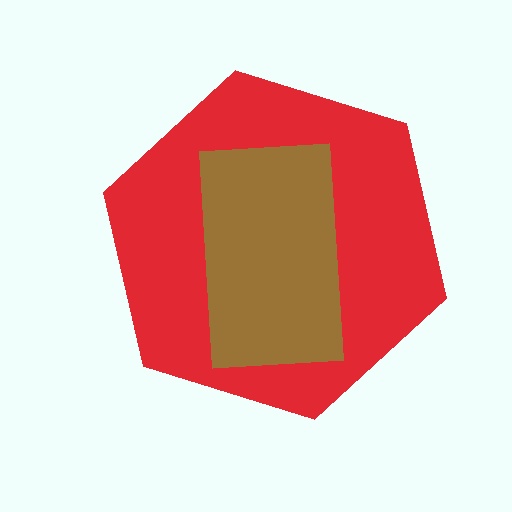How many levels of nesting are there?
2.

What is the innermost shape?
The brown rectangle.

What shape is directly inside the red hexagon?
The brown rectangle.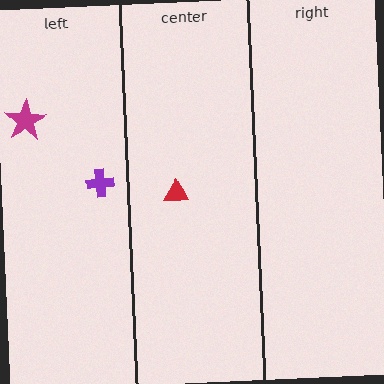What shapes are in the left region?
The purple cross, the magenta star.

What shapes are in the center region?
The red triangle.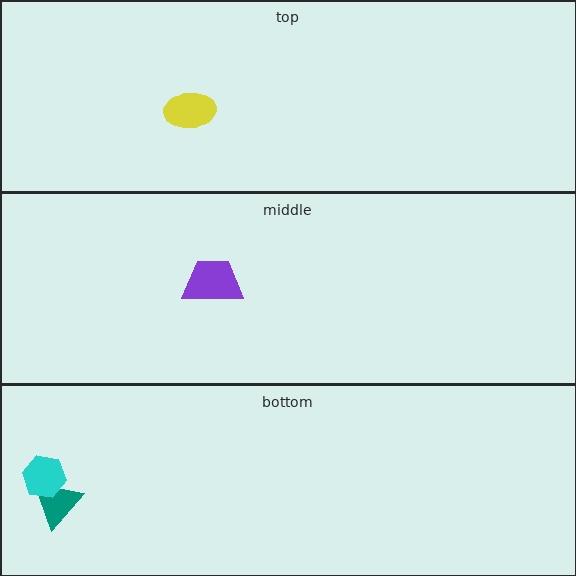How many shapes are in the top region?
1.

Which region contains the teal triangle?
The bottom region.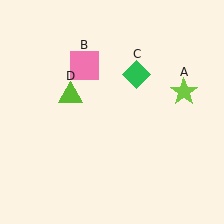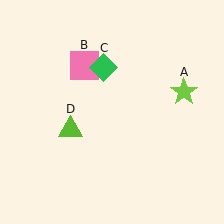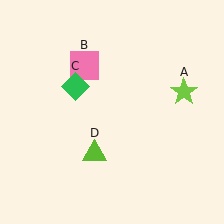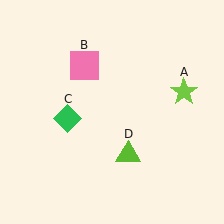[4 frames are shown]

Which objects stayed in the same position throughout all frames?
Lime star (object A) and pink square (object B) remained stationary.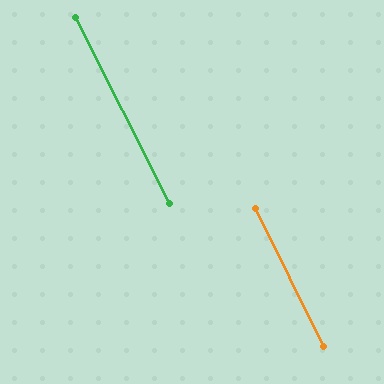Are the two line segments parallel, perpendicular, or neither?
Parallel — their directions differ by only 0.7°.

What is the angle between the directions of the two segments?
Approximately 1 degree.